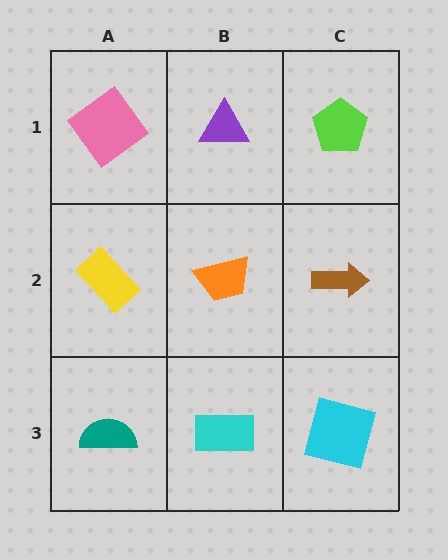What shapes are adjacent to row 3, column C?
A brown arrow (row 2, column C), a cyan rectangle (row 3, column B).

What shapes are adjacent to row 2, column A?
A pink diamond (row 1, column A), a teal semicircle (row 3, column A), an orange trapezoid (row 2, column B).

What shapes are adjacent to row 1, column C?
A brown arrow (row 2, column C), a purple triangle (row 1, column B).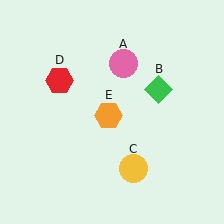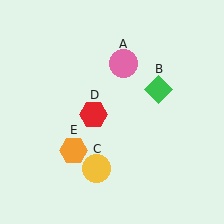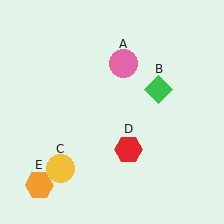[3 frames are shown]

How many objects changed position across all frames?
3 objects changed position: yellow circle (object C), red hexagon (object D), orange hexagon (object E).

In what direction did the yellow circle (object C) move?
The yellow circle (object C) moved left.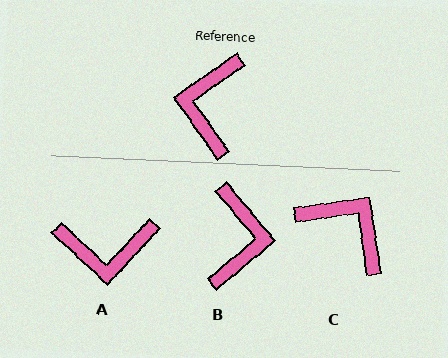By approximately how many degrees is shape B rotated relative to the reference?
Approximately 175 degrees clockwise.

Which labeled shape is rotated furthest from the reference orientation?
B, about 175 degrees away.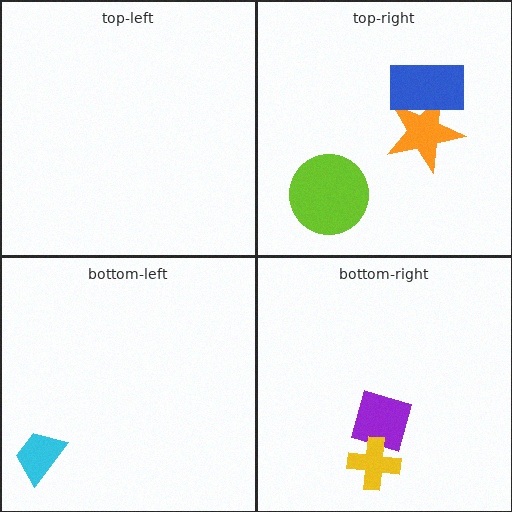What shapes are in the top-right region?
The lime circle, the orange star, the blue rectangle.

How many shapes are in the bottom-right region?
2.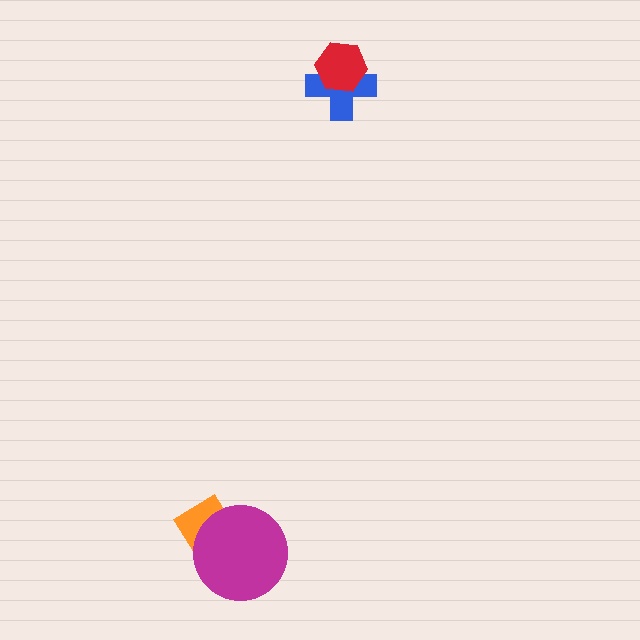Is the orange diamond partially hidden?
Yes, it is partially covered by another shape.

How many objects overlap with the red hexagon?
1 object overlaps with the red hexagon.